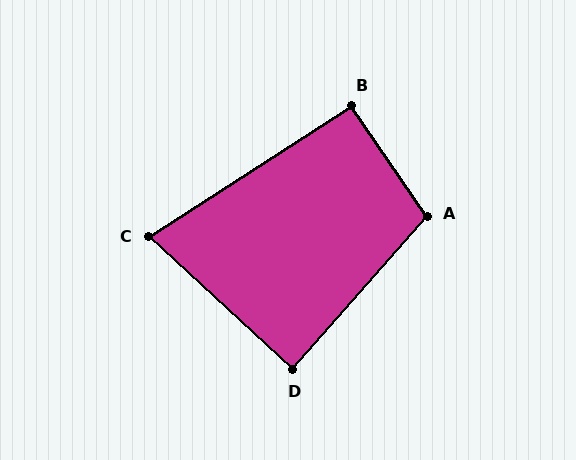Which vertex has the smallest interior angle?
C, at approximately 75 degrees.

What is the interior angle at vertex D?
Approximately 88 degrees (approximately right).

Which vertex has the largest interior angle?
A, at approximately 105 degrees.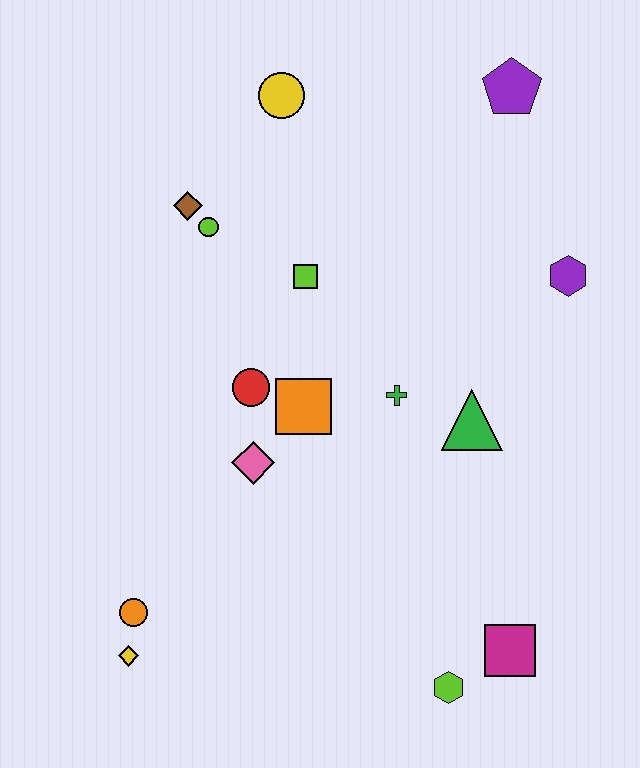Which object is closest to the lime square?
The lime circle is closest to the lime square.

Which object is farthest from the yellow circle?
The lime hexagon is farthest from the yellow circle.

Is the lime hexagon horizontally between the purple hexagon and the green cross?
Yes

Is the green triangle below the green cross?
Yes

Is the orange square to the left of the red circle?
No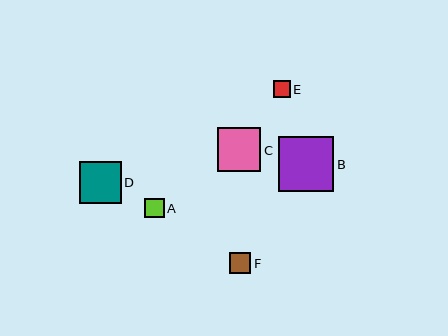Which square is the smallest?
Square E is the smallest with a size of approximately 17 pixels.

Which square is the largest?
Square B is the largest with a size of approximately 55 pixels.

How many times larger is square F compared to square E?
Square F is approximately 1.3 times the size of square E.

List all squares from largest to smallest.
From largest to smallest: B, C, D, F, A, E.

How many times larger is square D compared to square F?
Square D is approximately 2.0 times the size of square F.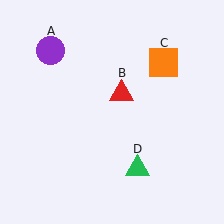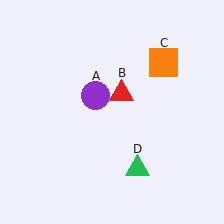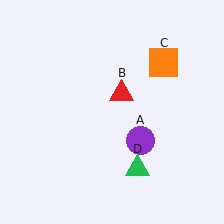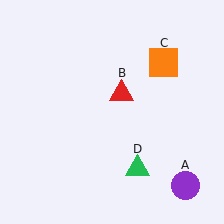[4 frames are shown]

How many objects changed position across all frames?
1 object changed position: purple circle (object A).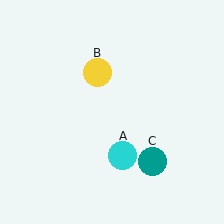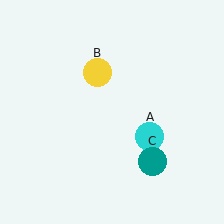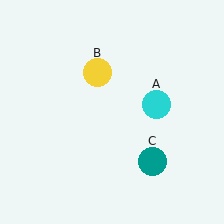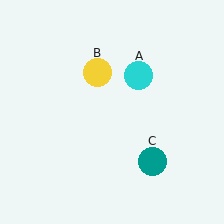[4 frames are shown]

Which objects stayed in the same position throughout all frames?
Yellow circle (object B) and teal circle (object C) remained stationary.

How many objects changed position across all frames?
1 object changed position: cyan circle (object A).